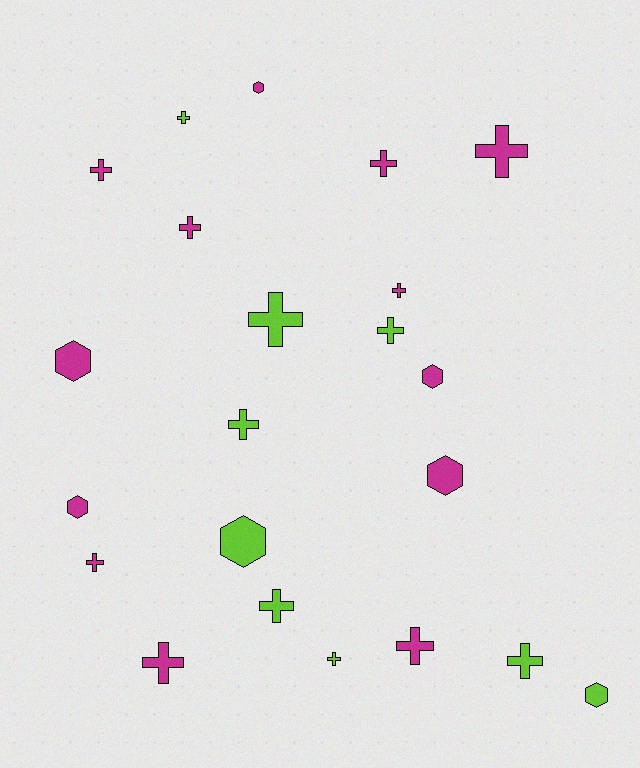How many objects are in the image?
There are 22 objects.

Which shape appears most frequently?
Cross, with 15 objects.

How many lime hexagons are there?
There are 2 lime hexagons.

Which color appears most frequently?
Magenta, with 13 objects.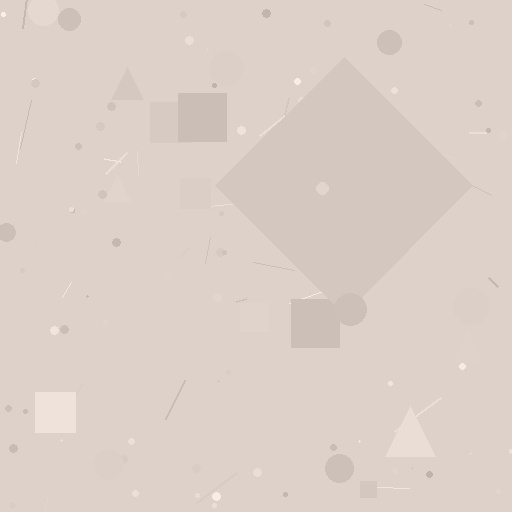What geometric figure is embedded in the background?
A diamond is embedded in the background.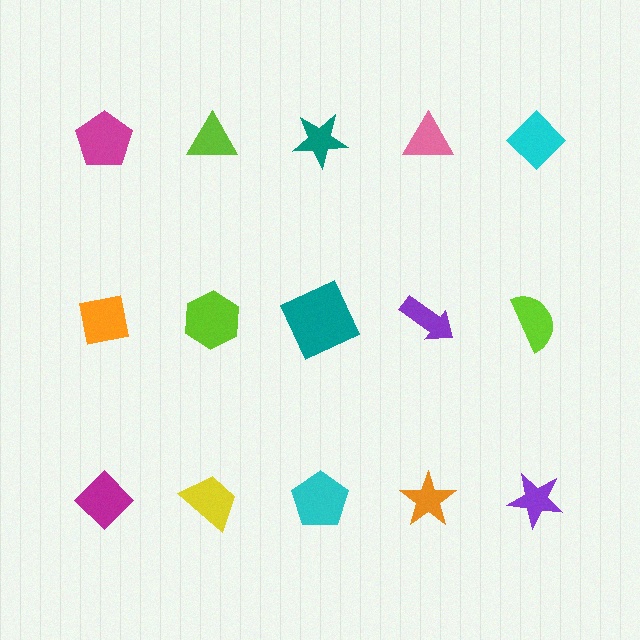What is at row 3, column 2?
A yellow trapezoid.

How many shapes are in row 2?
5 shapes.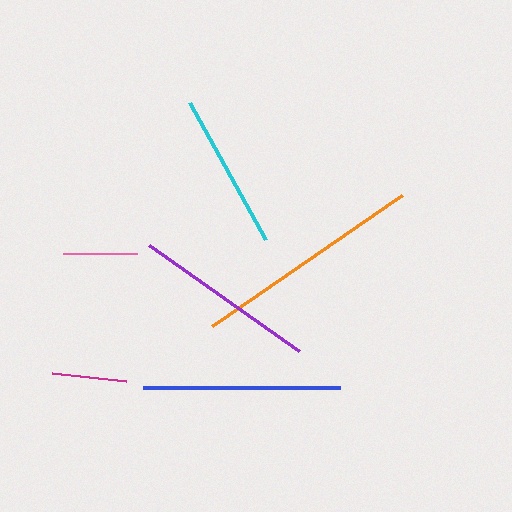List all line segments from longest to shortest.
From longest to shortest: orange, blue, purple, cyan, magenta, pink.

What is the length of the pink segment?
The pink segment is approximately 74 pixels long.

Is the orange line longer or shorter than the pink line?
The orange line is longer than the pink line.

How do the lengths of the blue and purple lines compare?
The blue and purple lines are approximately the same length.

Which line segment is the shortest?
The pink line is the shortest at approximately 74 pixels.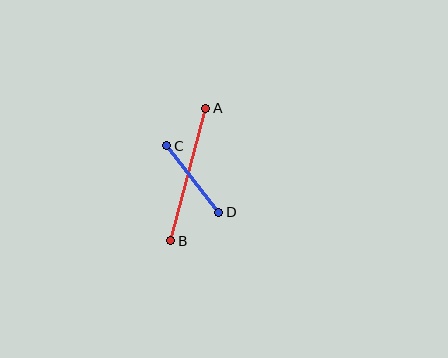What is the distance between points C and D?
The distance is approximately 85 pixels.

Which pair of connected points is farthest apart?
Points A and B are farthest apart.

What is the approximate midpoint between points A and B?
The midpoint is at approximately (188, 175) pixels.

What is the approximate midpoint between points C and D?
The midpoint is at approximately (193, 179) pixels.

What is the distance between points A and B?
The distance is approximately 137 pixels.